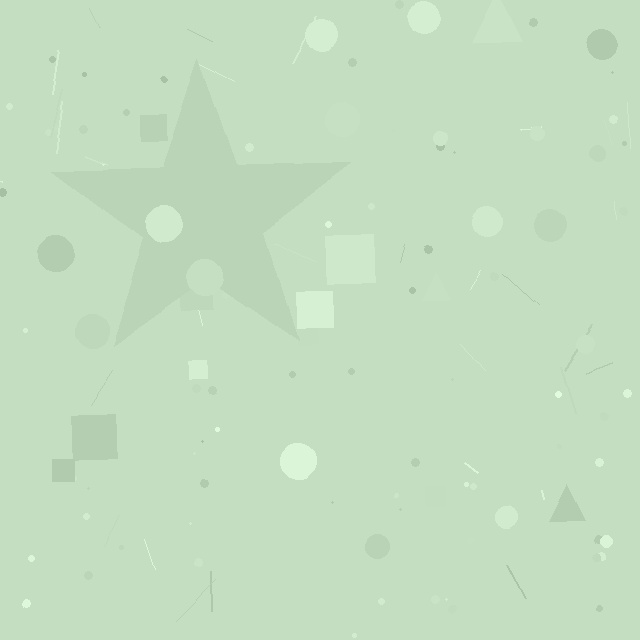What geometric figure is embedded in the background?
A star is embedded in the background.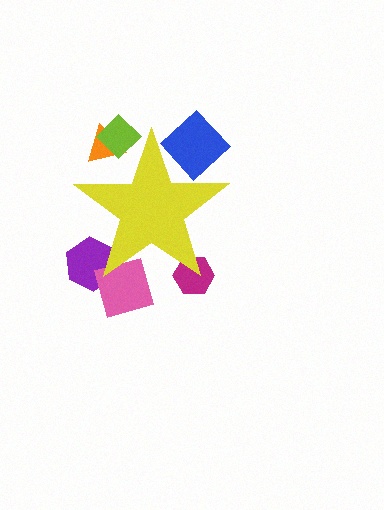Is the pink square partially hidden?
Yes, the pink square is partially hidden behind the yellow star.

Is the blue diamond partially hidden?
Yes, the blue diamond is partially hidden behind the yellow star.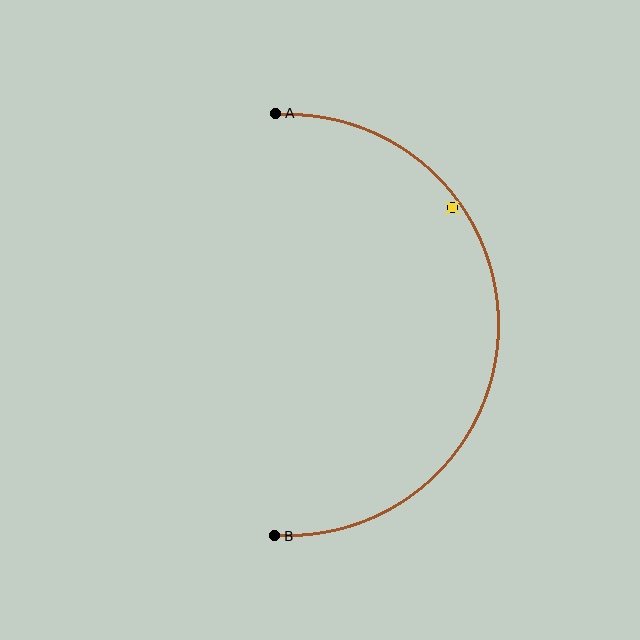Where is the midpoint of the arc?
The arc midpoint is the point on the curve farthest from the straight line joining A and B. It sits to the right of that line.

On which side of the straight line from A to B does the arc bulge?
The arc bulges to the right of the straight line connecting A and B.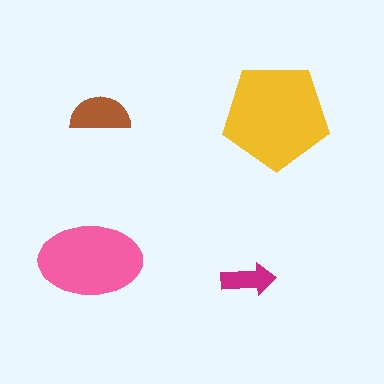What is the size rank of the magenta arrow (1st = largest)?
4th.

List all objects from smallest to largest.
The magenta arrow, the brown semicircle, the pink ellipse, the yellow pentagon.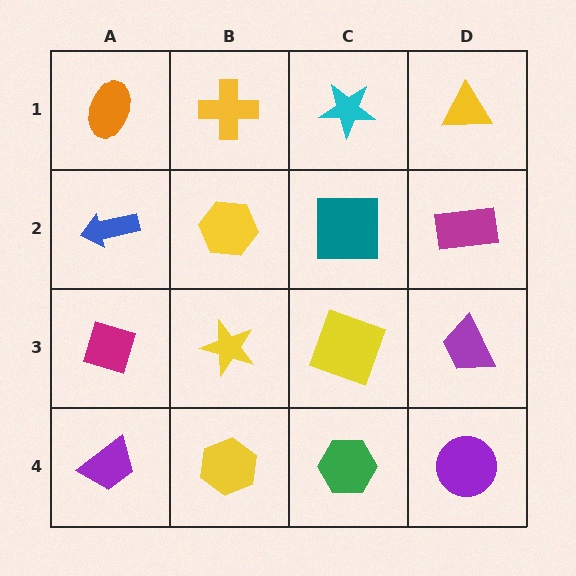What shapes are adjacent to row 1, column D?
A magenta rectangle (row 2, column D), a cyan star (row 1, column C).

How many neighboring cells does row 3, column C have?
4.